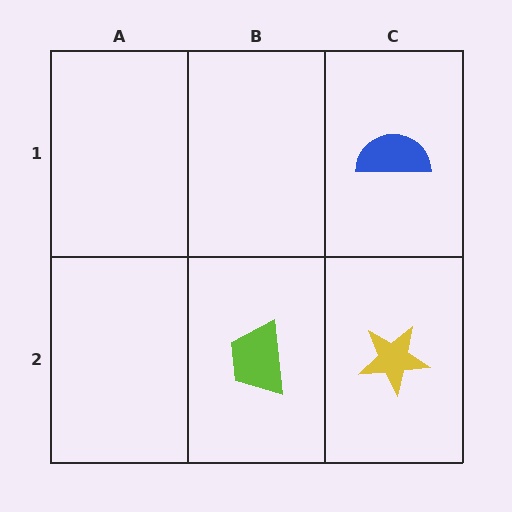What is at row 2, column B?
A lime trapezoid.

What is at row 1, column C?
A blue semicircle.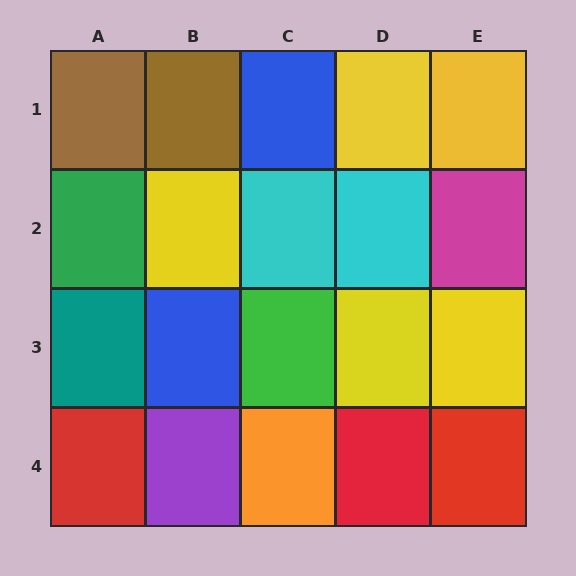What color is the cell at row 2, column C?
Cyan.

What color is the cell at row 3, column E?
Yellow.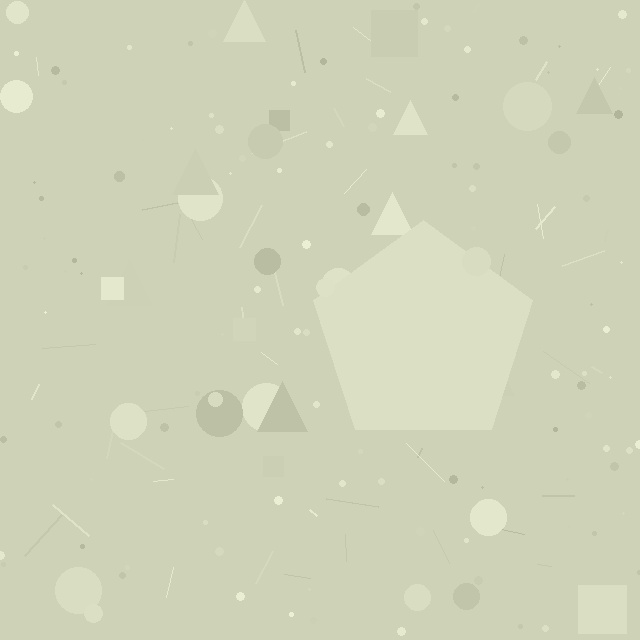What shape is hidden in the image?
A pentagon is hidden in the image.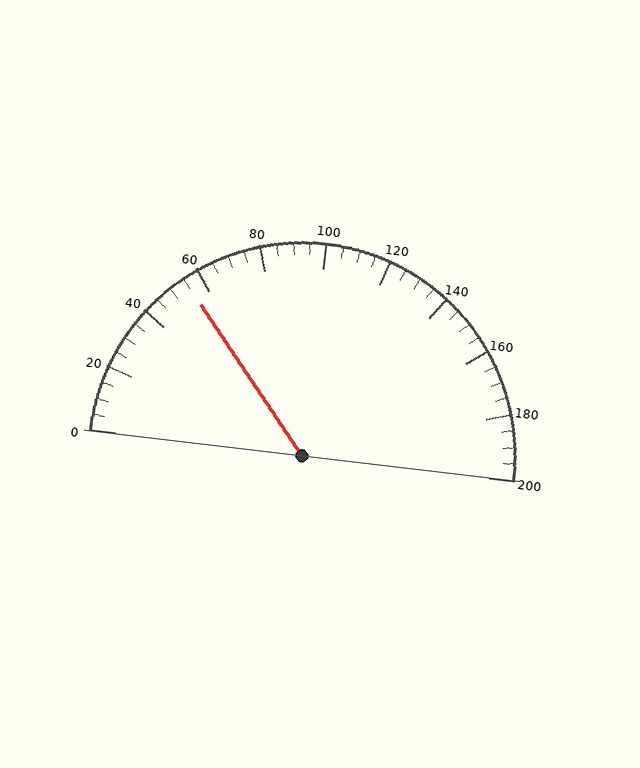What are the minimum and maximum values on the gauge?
The gauge ranges from 0 to 200.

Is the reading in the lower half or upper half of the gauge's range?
The reading is in the lower half of the range (0 to 200).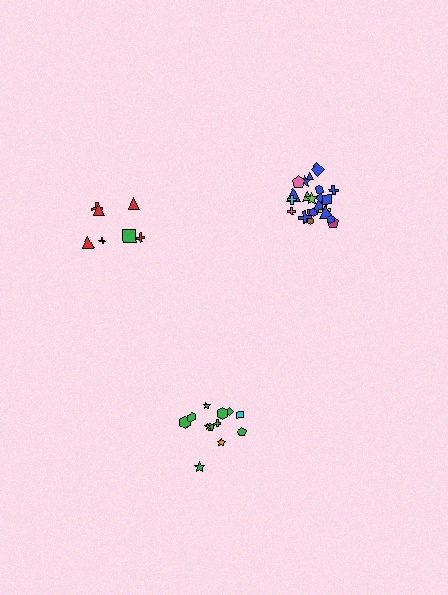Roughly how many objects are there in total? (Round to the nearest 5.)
Roughly 40 objects in total.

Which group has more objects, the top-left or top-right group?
The top-right group.